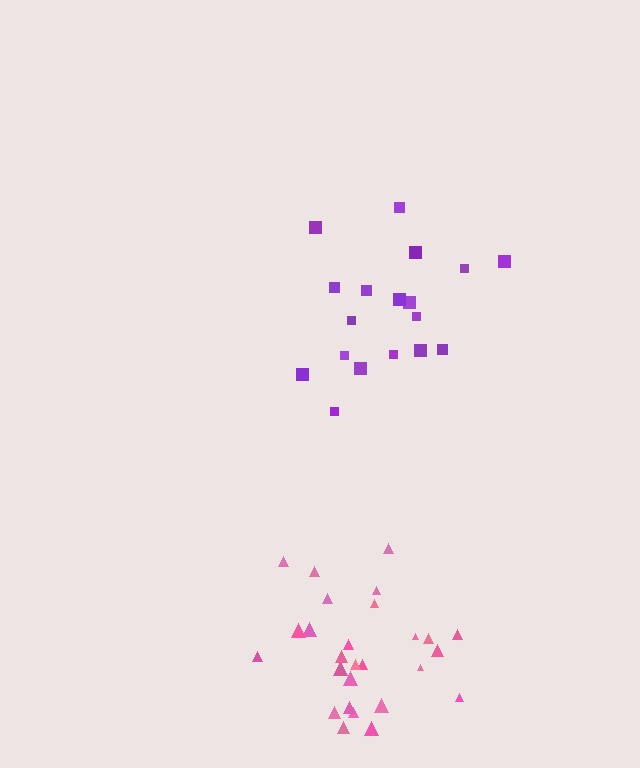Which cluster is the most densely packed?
Pink.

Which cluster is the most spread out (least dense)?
Purple.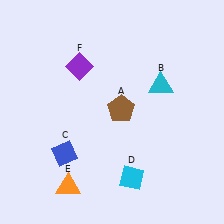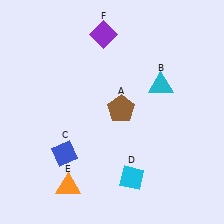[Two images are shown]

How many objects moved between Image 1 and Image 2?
1 object moved between the two images.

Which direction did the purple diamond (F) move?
The purple diamond (F) moved up.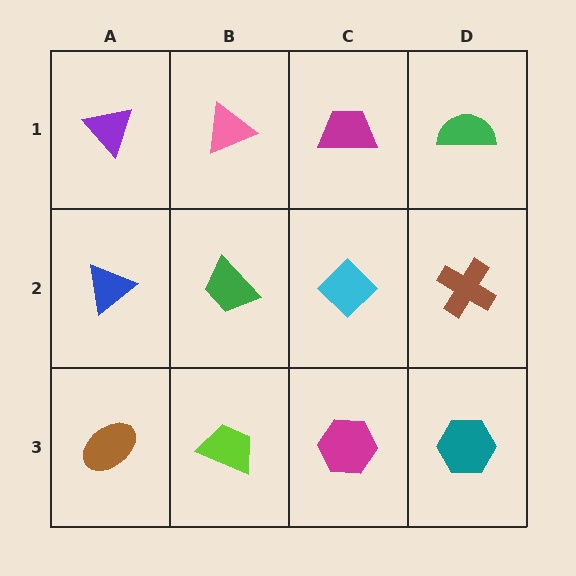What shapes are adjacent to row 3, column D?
A brown cross (row 2, column D), a magenta hexagon (row 3, column C).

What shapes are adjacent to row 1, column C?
A cyan diamond (row 2, column C), a pink triangle (row 1, column B), a green semicircle (row 1, column D).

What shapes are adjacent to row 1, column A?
A blue triangle (row 2, column A), a pink triangle (row 1, column B).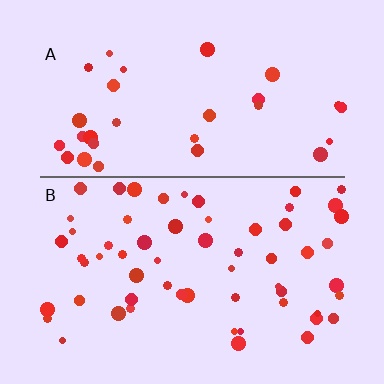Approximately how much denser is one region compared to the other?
Approximately 1.9× — region B over region A.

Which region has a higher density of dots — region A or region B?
B (the bottom).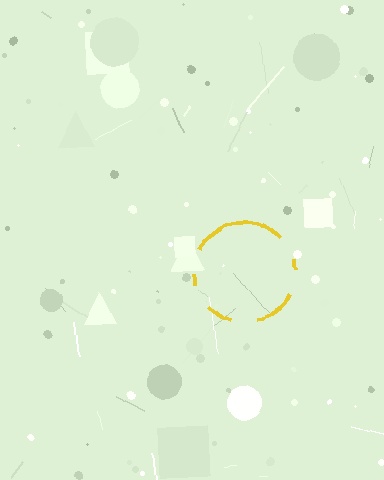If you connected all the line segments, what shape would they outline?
They would outline a circle.